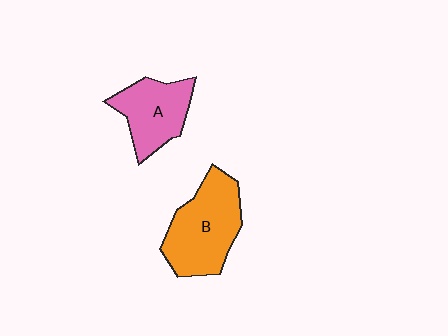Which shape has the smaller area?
Shape A (pink).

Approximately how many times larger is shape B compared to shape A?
Approximately 1.3 times.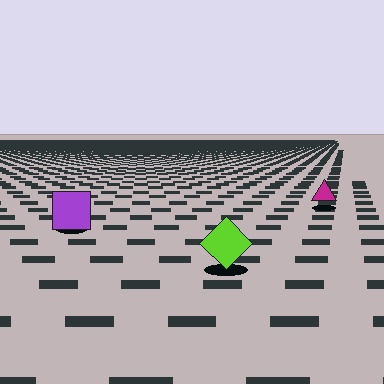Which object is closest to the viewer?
The lime diamond is closest. The texture marks near it are larger and more spread out.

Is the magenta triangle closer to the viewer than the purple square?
No. The purple square is closer — you can tell from the texture gradient: the ground texture is coarser near it.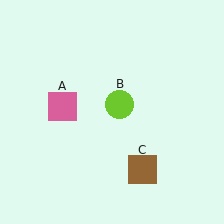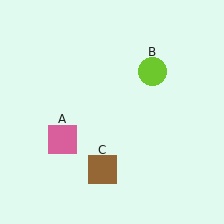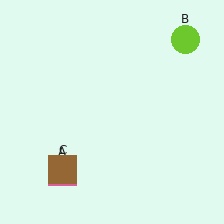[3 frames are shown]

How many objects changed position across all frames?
3 objects changed position: pink square (object A), lime circle (object B), brown square (object C).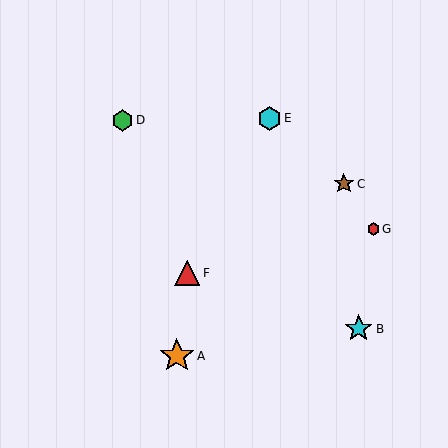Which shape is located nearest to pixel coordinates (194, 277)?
The red triangle (labeled F) at (187, 273) is nearest to that location.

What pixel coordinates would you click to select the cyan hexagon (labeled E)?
Click at (269, 118) to select the cyan hexagon E.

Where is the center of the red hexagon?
The center of the red hexagon is at (373, 229).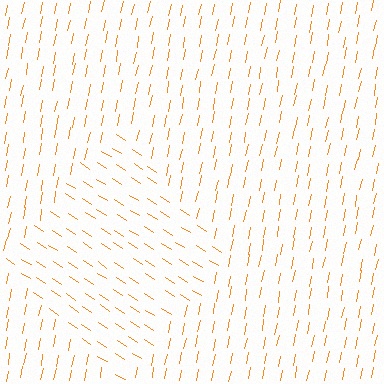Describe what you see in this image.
The image is filled with small orange line segments. A diamond region in the image has lines oriented differently from the surrounding lines, creating a visible texture boundary.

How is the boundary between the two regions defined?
The boundary is defined purely by a change in line orientation (approximately 68 degrees difference). All lines are the same color and thickness.